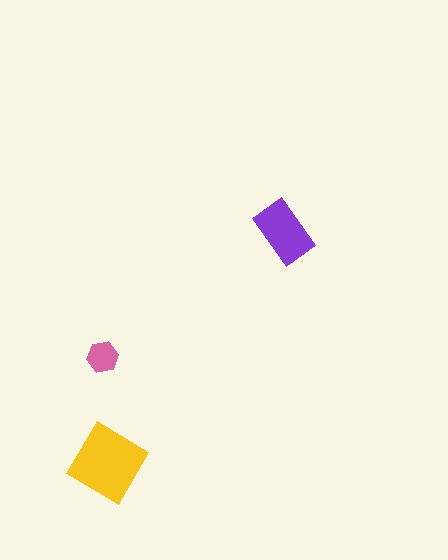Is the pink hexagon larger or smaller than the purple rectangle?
Smaller.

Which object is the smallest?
The pink hexagon.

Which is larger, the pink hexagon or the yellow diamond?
The yellow diamond.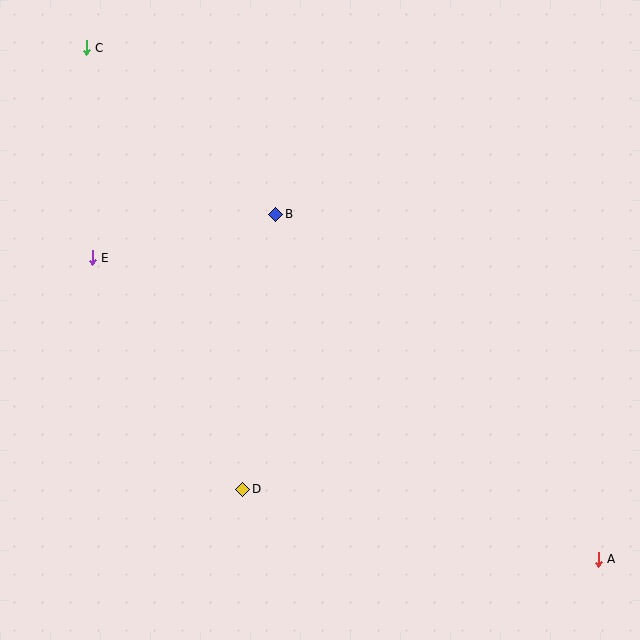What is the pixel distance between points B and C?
The distance between B and C is 252 pixels.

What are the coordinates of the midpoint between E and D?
The midpoint between E and D is at (168, 373).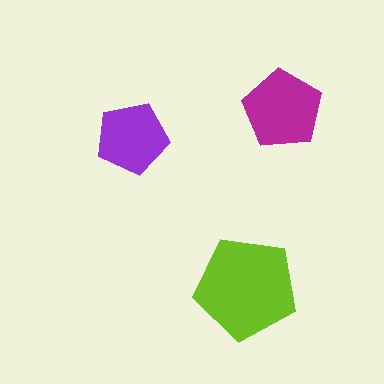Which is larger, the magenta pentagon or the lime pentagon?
The lime one.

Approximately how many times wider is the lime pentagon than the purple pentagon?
About 1.5 times wider.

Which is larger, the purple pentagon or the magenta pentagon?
The magenta one.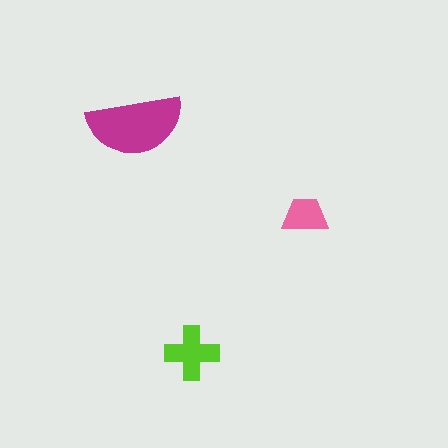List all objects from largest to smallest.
The magenta semicircle, the lime cross, the pink trapezoid.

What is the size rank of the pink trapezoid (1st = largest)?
3rd.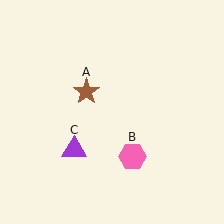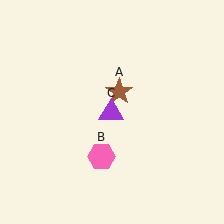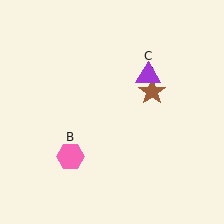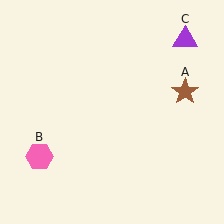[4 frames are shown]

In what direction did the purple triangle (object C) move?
The purple triangle (object C) moved up and to the right.